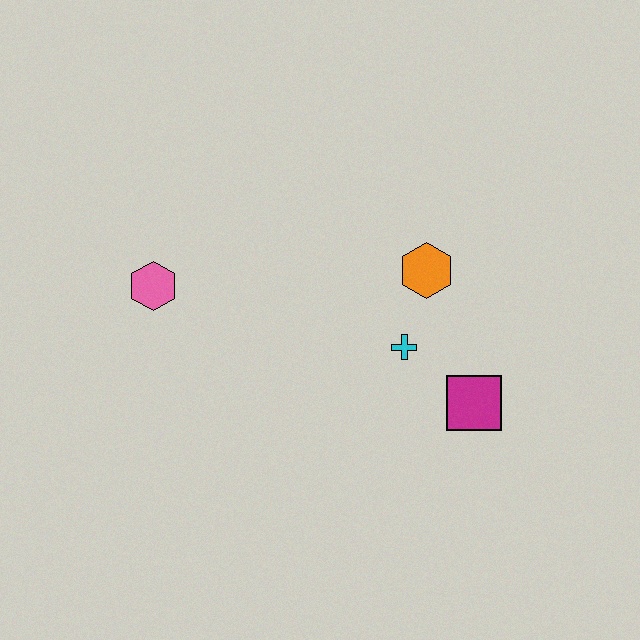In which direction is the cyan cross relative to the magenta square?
The cyan cross is to the left of the magenta square.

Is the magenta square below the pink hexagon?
Yes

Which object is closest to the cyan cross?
The orange hexagon is closest to the cyan cross.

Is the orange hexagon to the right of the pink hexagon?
Yes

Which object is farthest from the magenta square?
The pink hexagon is farthest from the magenta square.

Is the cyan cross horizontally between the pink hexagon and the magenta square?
Yes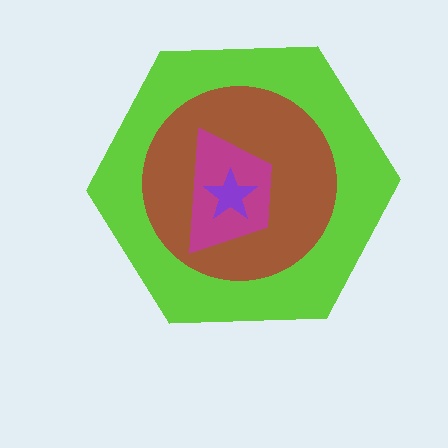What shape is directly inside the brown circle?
The magenta trapezoid.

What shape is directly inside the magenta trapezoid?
The purple star.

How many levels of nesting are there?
4.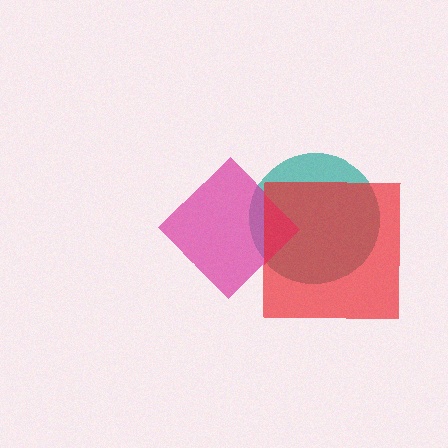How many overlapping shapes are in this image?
There are 3 overlapping shapes in the image.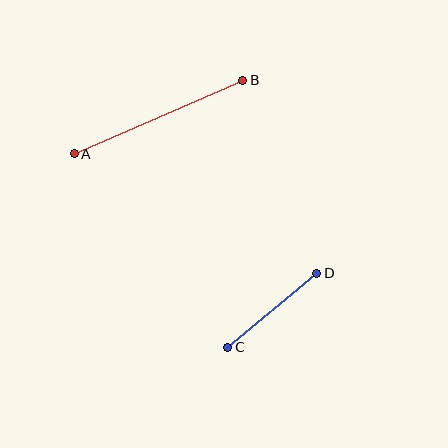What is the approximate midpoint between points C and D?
The midpoint is at approximately (272, 310) pixels.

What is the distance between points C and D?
The distance is approximately 116 pixels.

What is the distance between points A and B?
The distance is approximately 183 pixels.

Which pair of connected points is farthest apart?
Points A and B are farthest apart.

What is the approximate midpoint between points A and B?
The midpoint is at approximately (158, 117) pixels.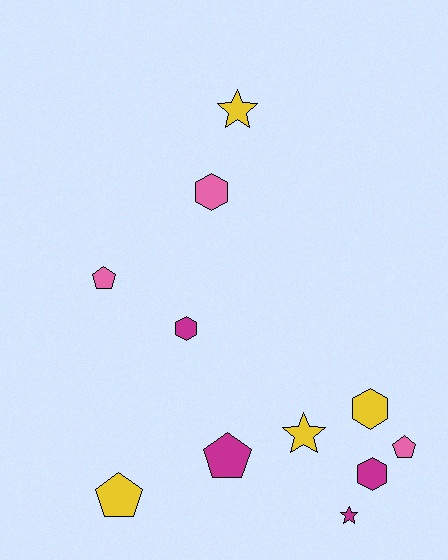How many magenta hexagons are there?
There are 2 magenta hexagons.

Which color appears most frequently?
Magenta, with 4 objects.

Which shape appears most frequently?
Hexagon, with 4 objects.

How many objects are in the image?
There are 11 objects.